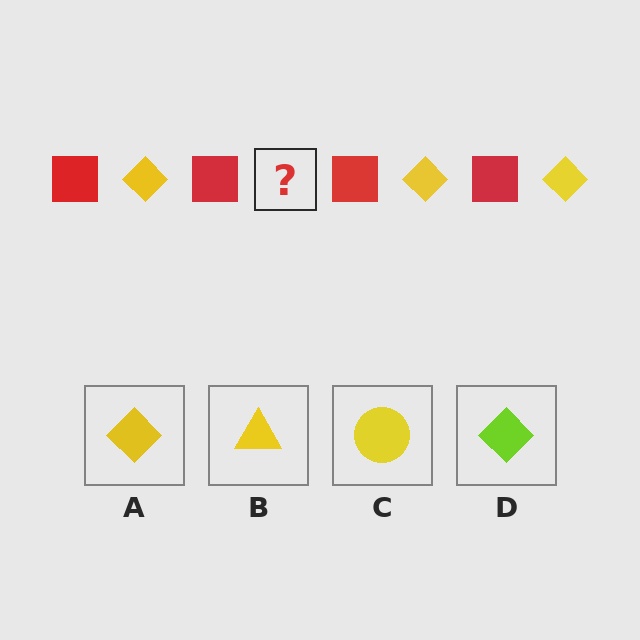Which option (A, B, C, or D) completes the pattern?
A.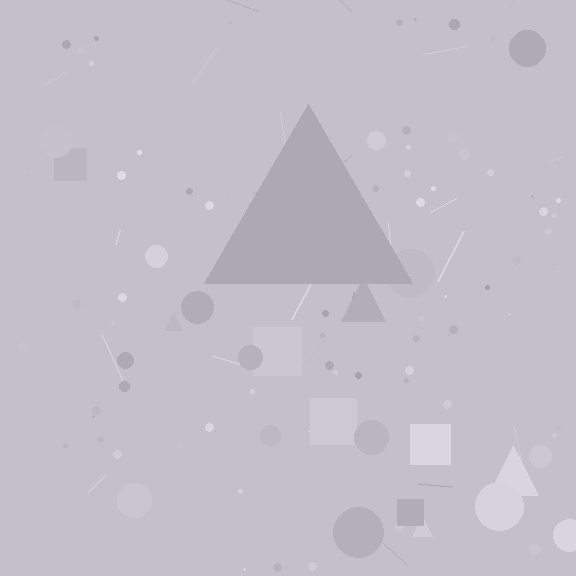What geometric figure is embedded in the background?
A triangle is embedded in the background.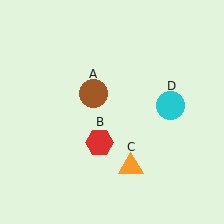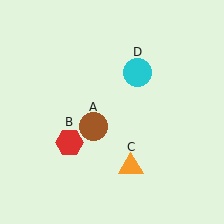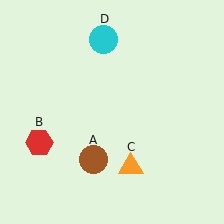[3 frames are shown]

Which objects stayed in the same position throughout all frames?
Orange triangle (object C) remained stationary.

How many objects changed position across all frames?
3 objects changed position: brown circle (object A), red hexagon (object B), cyan circle (object D).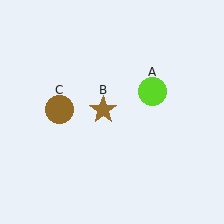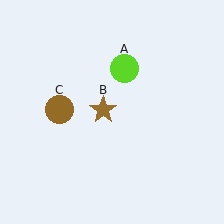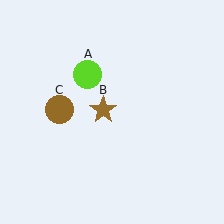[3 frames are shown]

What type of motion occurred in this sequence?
The lime circle (object A) rotated counterclockwise around the center of the scene.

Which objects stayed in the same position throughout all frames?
Brown star (object B) and brown circle (object C) remained stationary.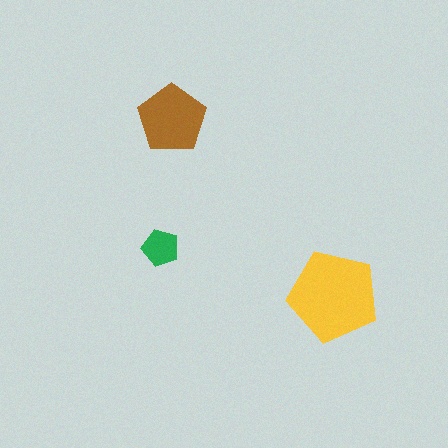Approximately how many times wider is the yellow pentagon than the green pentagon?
About 2.5 times wider.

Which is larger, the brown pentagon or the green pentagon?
The brown one.